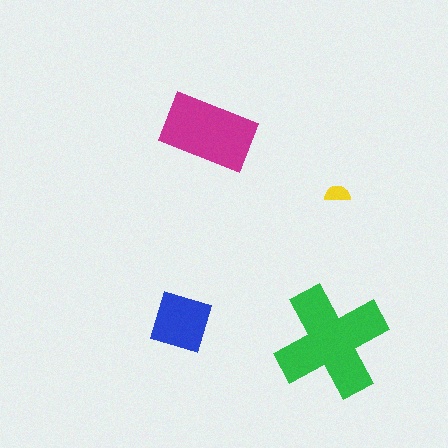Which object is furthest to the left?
The blue square is leftmost.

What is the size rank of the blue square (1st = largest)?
3rd.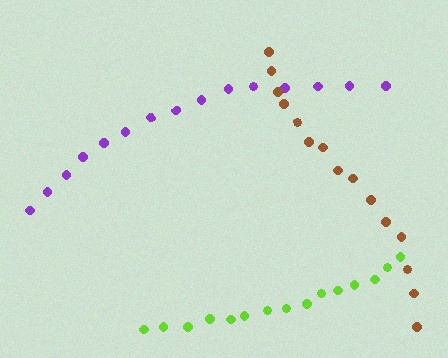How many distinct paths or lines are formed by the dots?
There are 3 distinct paths.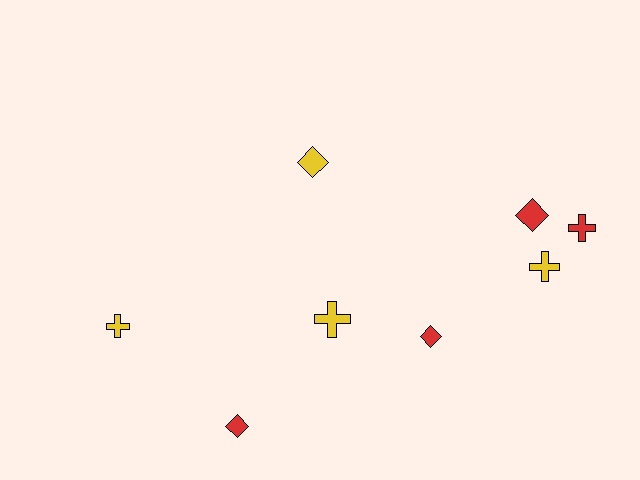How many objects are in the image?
There are 8 objects.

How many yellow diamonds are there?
There is 1 yellow diamond.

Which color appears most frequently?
Yellow, with 4 objects.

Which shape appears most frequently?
Diamond, with 4 objects.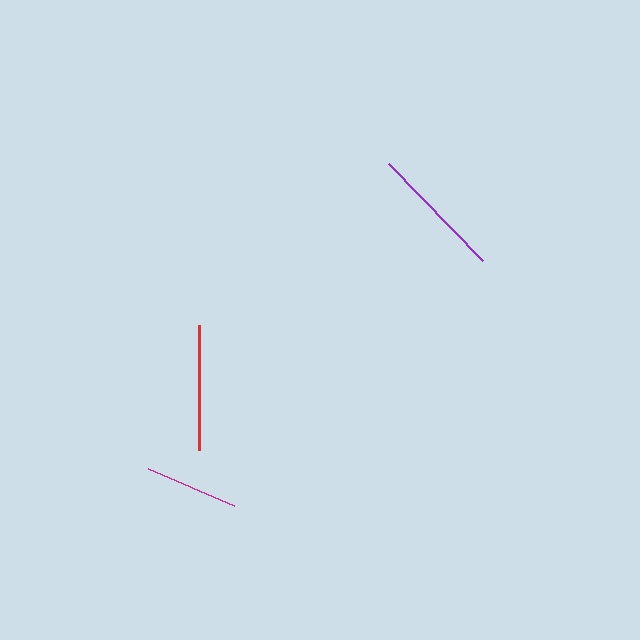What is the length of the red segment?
The red segment is approximately 125 pixels long.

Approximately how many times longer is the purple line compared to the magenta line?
The purple line is approximately 1.4 times the length of the magenta line.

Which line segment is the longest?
The purple line is the longest at approximately 135 pixels.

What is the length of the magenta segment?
The magenta segment is approximately 94 pixels long.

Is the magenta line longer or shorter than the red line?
The red line is longer than the magenta line.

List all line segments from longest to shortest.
From longest to shortest: purple, red, magenta.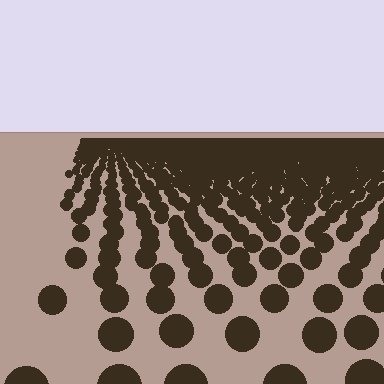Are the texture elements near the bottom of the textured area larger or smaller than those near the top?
Larger. Near the bottom, elements are closer to the viewer and appear at a bigger on-screen size.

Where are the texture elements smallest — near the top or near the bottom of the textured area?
Near the top.